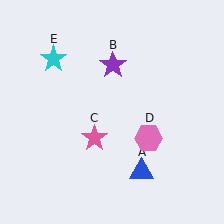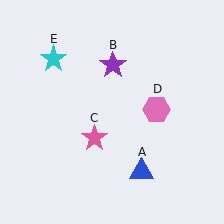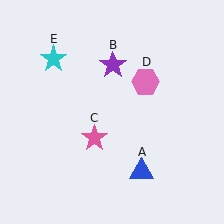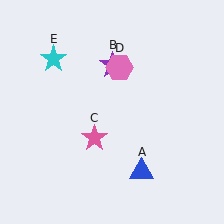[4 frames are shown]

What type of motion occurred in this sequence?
The pink hexagon (object D) rotated counterclockwise around the center of the scene.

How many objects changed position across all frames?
1 object changed position: pink hexagon (object D).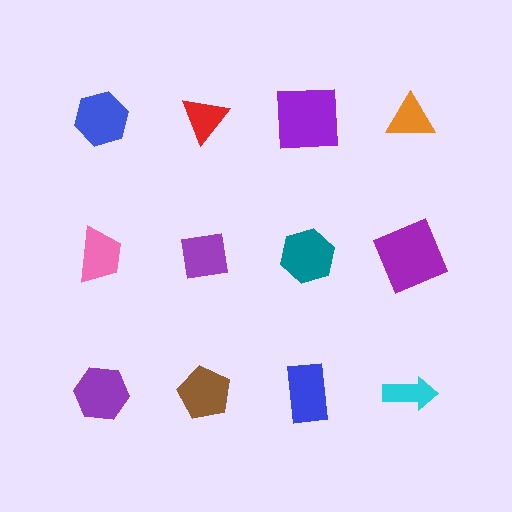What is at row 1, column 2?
A red triangle.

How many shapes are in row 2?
4 shapes.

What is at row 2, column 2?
A purple square.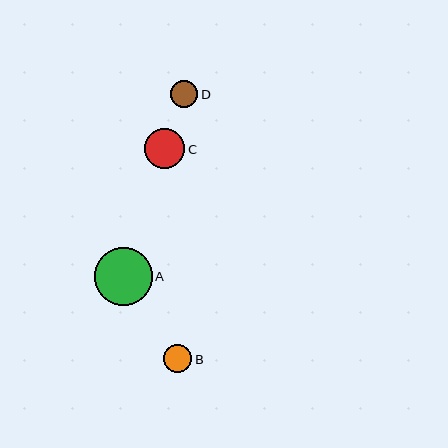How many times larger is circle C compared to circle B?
Circle C is approximately 1.4 times the size of circle B.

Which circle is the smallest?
Circle D is the smallest with a size of approximately 27 pixels.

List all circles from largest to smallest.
From largest to smallest: A, C, B, D.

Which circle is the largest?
Circle A is the largest with a size of approximately 58 pixels.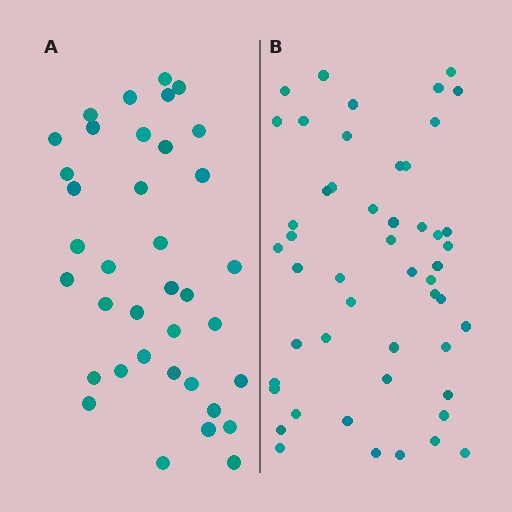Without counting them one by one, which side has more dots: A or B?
Region B (the right region) has more dots.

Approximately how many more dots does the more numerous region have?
Region B has approximately 15 more dots than region A.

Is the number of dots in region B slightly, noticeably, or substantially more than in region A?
Region B has noticeably more, but not dramatically so. The ratio is roughly 1.4 to 1.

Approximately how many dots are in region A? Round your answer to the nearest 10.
About 40 dots. (The exact count is 37, which rounds to 40.)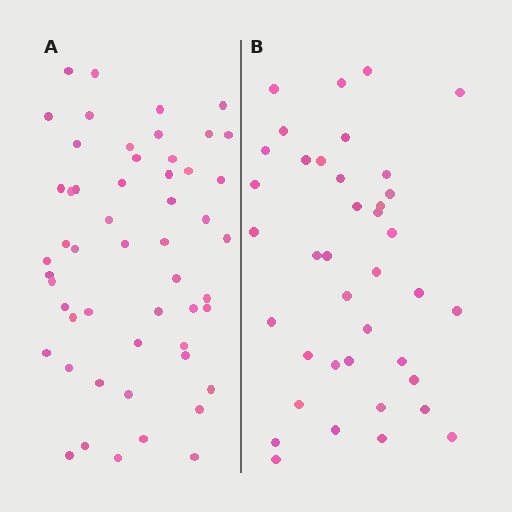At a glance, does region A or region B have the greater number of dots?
Region A (the left region) has more dots.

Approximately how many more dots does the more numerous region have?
Region A has approximately 15 more dots than region B.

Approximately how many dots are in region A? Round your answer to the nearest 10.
About 50 dots. (The exact count is 53, which rounds to 50.)